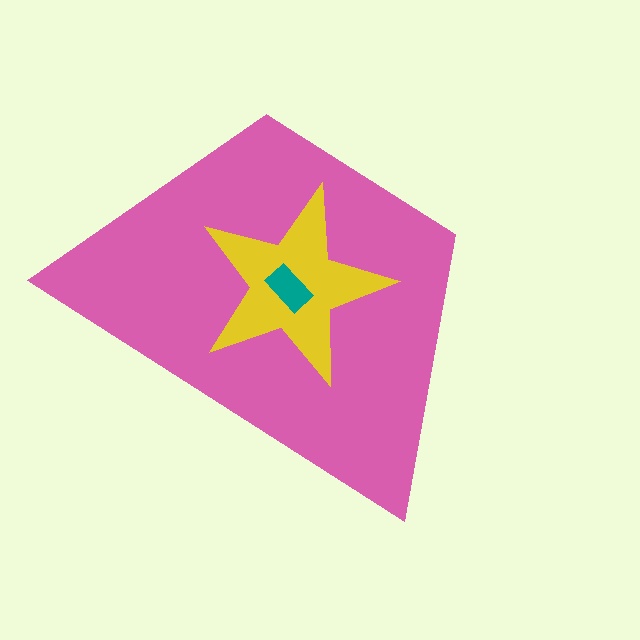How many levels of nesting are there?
3.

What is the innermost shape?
The teal rectangle.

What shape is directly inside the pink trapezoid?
The yellow star.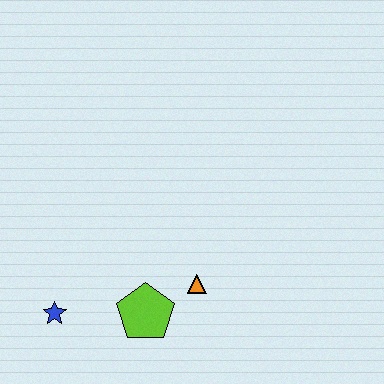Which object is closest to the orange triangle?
The lime pentagon is closest to the orange triangle.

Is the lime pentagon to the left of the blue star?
No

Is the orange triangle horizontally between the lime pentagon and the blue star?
No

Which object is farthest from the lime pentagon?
The blue star is farthest from the lime pentagon.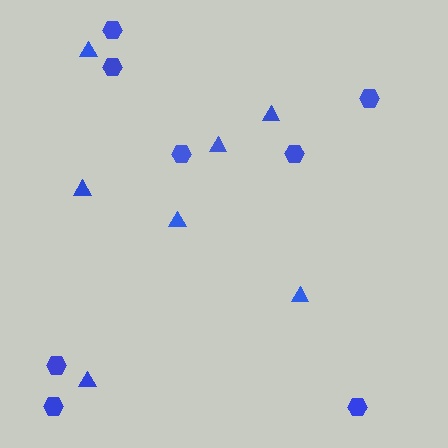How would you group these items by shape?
There are 2 groups: one group of hexagons (8) and one group of triangles (7).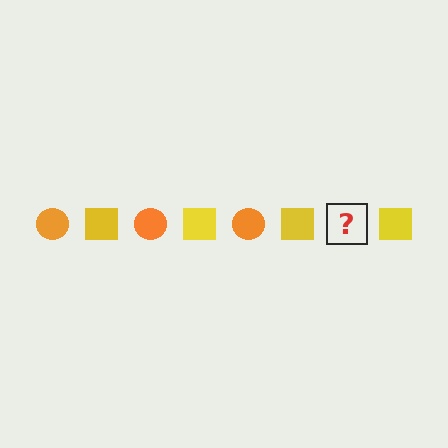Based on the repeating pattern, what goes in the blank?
The blank should be an orange circle.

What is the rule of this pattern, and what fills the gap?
The rule is that the pattern alternates between orange circle and yellow square. The gap should be filled with an orange circle.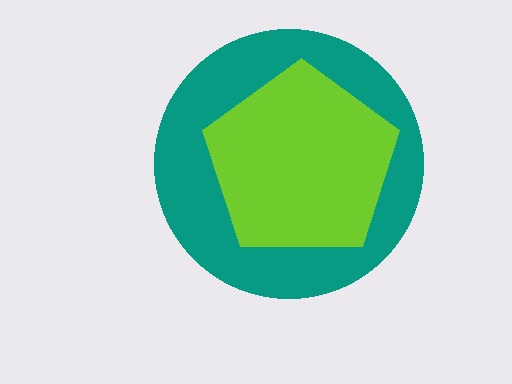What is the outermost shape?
The teal circle.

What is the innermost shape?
The lime pentagon.